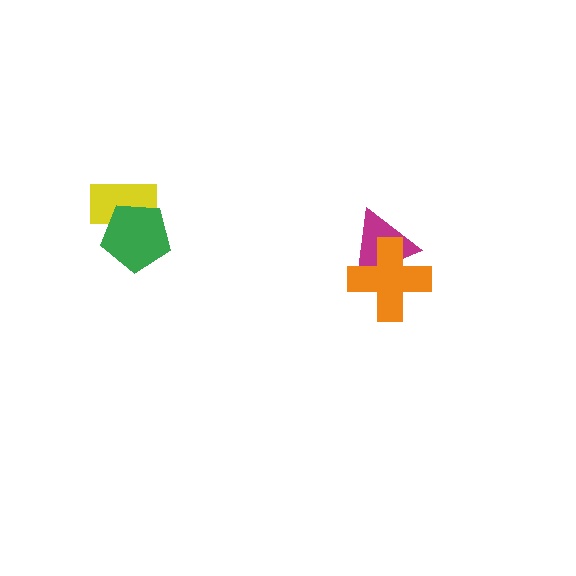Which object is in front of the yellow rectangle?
The green pentagon is in front of the yellow rectangle.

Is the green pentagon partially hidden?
No, no other shape covers it.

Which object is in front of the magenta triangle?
The orange cross is in front of the magenta triangle.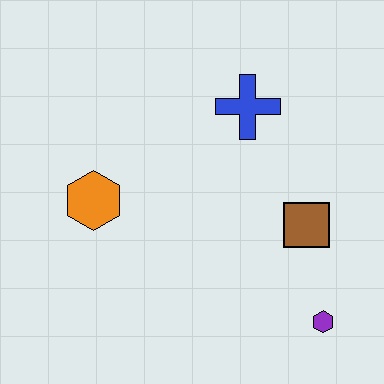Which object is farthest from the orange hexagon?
The purple hexagon is farthest from the orange hexagon.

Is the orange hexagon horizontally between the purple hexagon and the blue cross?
No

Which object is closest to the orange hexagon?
The blue cross is closest to the orange hexagon.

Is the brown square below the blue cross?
Yes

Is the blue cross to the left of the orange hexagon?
No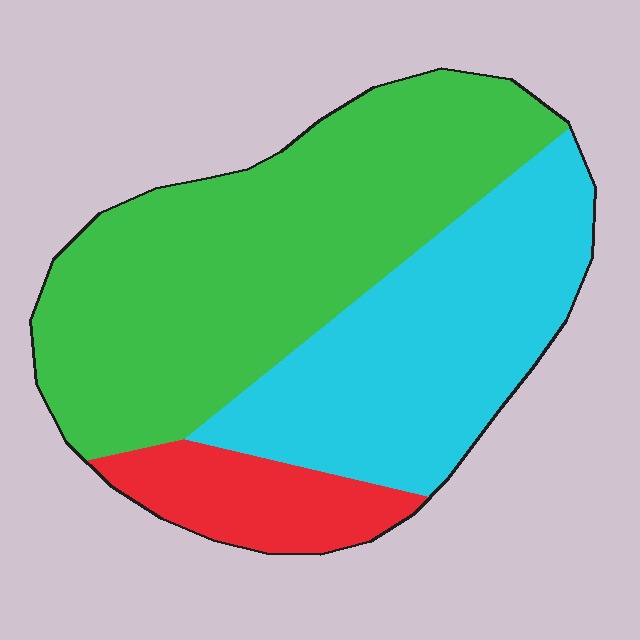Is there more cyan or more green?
Green.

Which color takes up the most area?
Green, at roughly 55%.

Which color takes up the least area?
Red, at roughly 10%.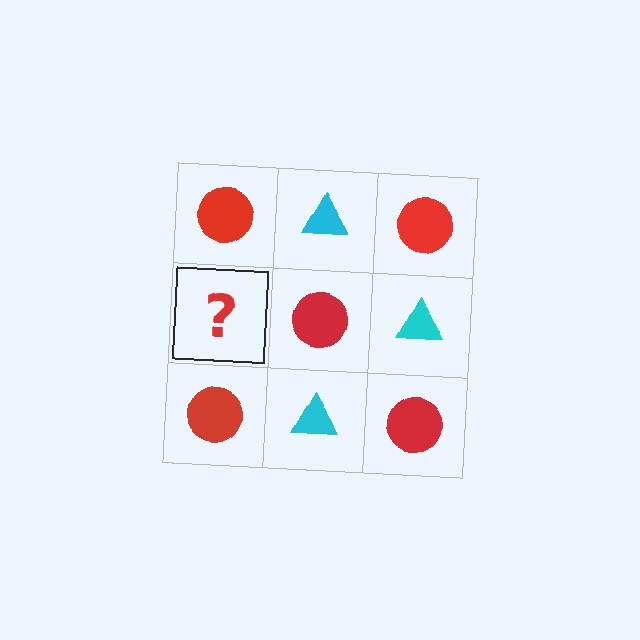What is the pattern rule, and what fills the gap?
The rule is that it alternates red circle and cyan triangle in a checkerboard pattern. The gap should be filled with a cyan triangle.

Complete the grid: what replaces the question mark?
The question mark should be replaced with a cyan triangle.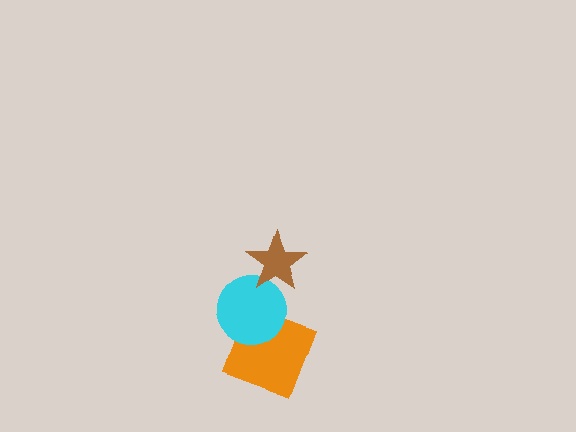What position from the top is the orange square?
The orange square is 3rd from the top.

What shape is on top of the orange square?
The cyan circle is on top of the orange square.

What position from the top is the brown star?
The brown star is 1st from the top.